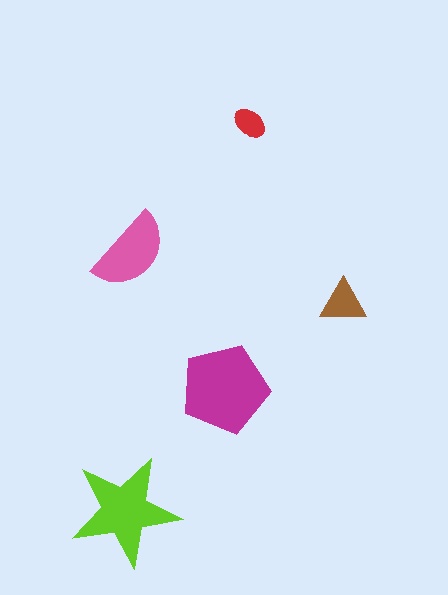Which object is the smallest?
The red ellipse.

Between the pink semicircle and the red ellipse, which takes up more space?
The pink semicircle.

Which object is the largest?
The magenta pentagon.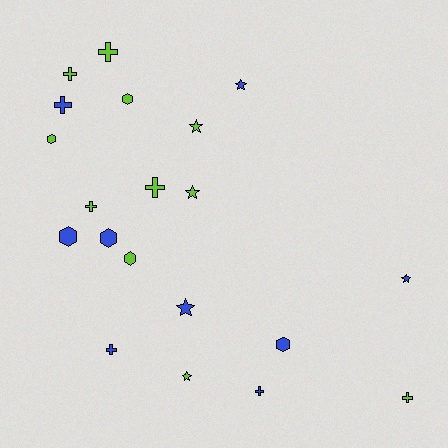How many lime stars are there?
There are 3 lime stars.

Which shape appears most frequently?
Cross, with 8 objects.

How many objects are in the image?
There are 20 objects.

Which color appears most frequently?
Lime, with 11 objects.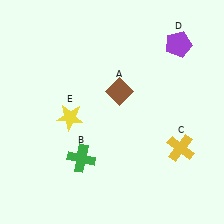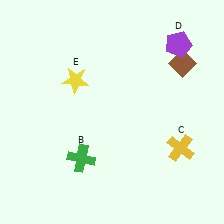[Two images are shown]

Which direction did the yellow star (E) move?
The yellow star (E) moved up.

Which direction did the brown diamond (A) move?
The brown diamond (A) moved right.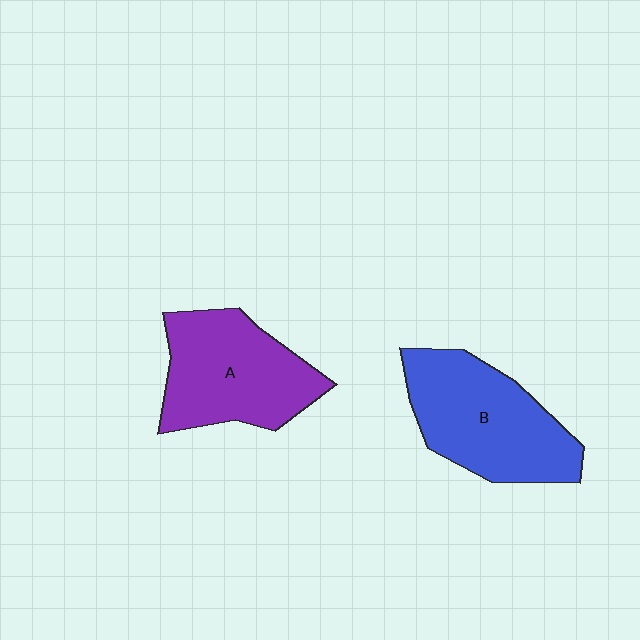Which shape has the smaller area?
Shape A (purple).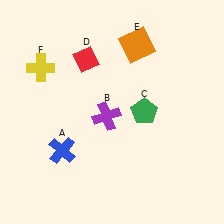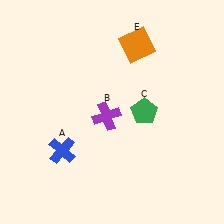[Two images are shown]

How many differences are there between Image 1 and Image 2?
There are 2 differences between the two images.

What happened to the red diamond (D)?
The red diamond (D) was removed in Image 2. It was in the top-left area of Image 1.